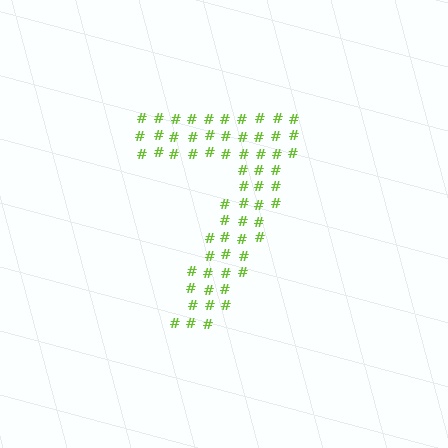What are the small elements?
The small elements are hash symbols.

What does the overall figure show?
The overall figure shows the digit 7.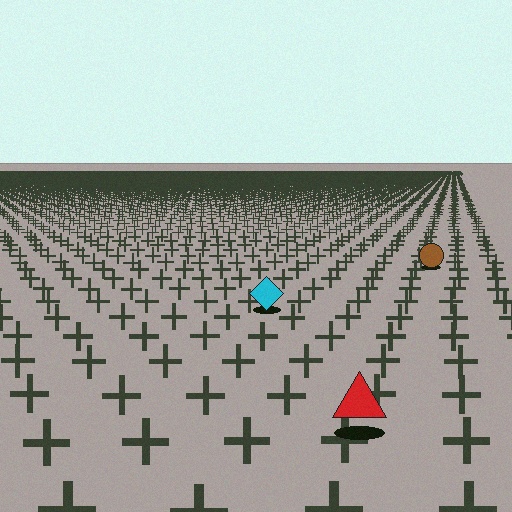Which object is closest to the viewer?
The red triangle is closest. The texture marks near it are larger and more spread out.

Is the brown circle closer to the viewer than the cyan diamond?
No. The cyan diamond is closer — you can tell from the texture gradient: the ground texture is coarser near it.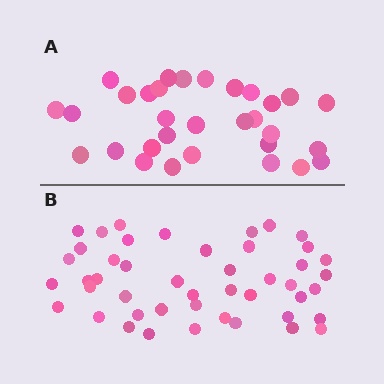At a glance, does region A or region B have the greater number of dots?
Region B (the bottom region) has more dots.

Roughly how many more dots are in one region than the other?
Region B has approximately 15 more dots than region A.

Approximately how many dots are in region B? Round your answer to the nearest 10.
About 50 dots. (The exact count is 46, which rounds to 50.)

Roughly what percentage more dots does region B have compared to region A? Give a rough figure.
About 50% more.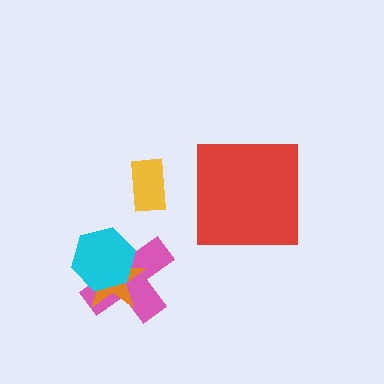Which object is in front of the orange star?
The cyan hexagon is in front of the orange star.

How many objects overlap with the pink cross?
2 objects overlap with the pink cross.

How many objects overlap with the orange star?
2 objects overlap with the orange star.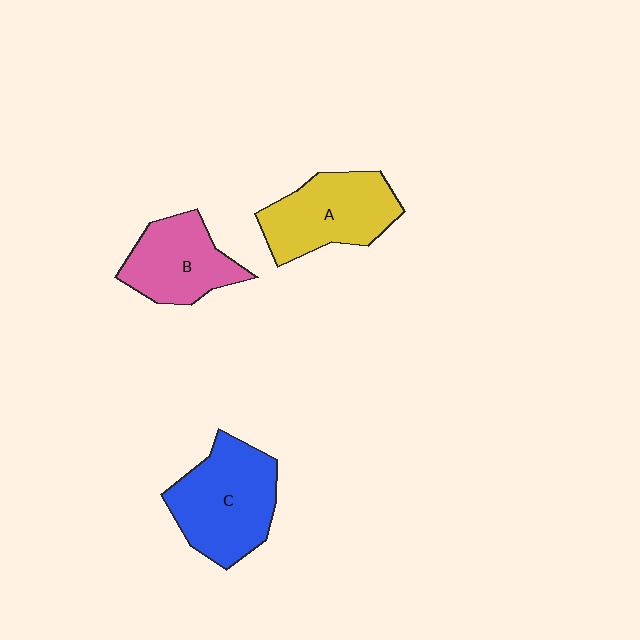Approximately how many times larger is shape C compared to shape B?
Approximately 1.3 times.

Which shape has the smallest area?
Shape B (pink).